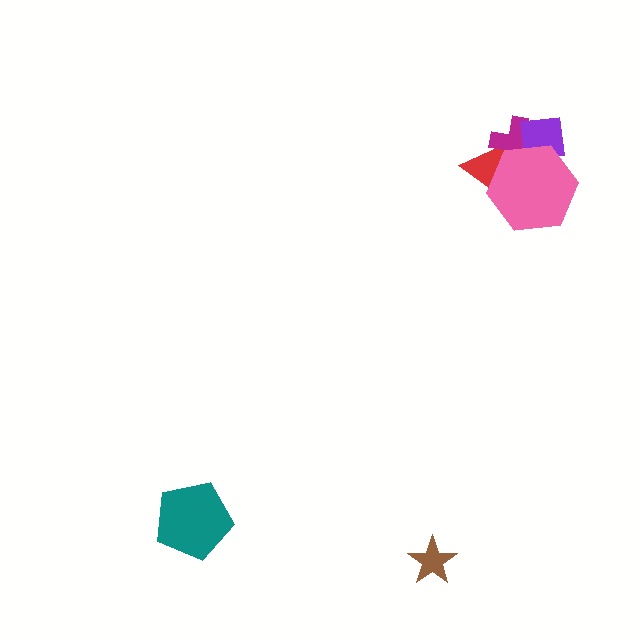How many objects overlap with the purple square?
3 objects overlap with the purple square.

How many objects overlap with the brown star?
0 objects overlap with the brown star.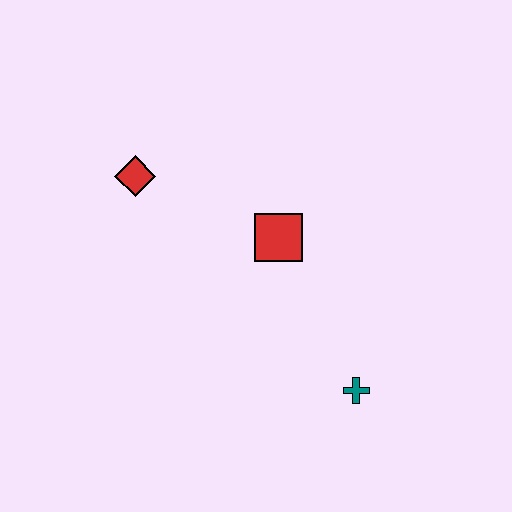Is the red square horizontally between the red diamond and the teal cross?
Yes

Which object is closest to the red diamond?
The red square is closest to the red diamond.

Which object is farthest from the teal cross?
The red diamond is farthest from the teal cross.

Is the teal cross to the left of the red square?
No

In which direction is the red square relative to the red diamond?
The red square is to the right of the red diamond.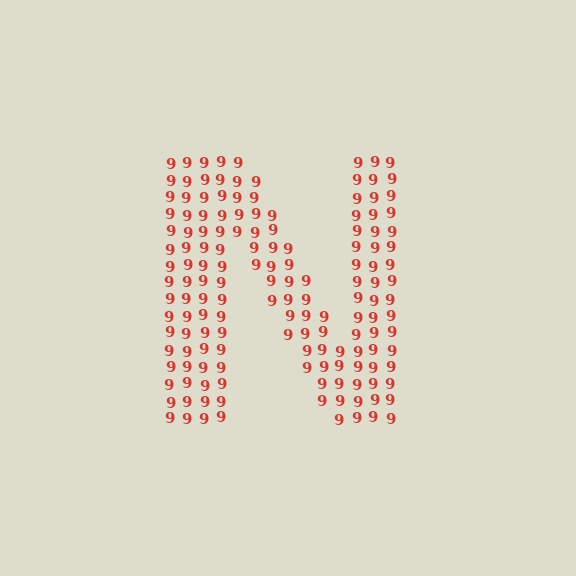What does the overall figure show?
The overall figure shows the letter N.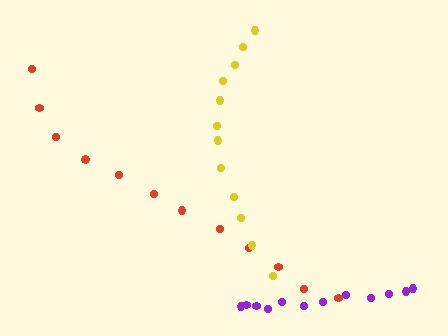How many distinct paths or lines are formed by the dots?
There are 3 distinct paths.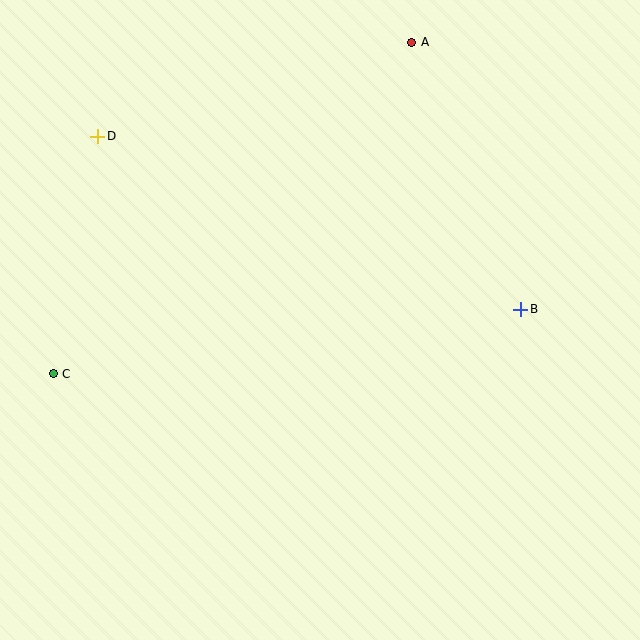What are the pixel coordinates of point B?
Point B is at (521, 309).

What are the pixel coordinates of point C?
Point C is at (53, 374).